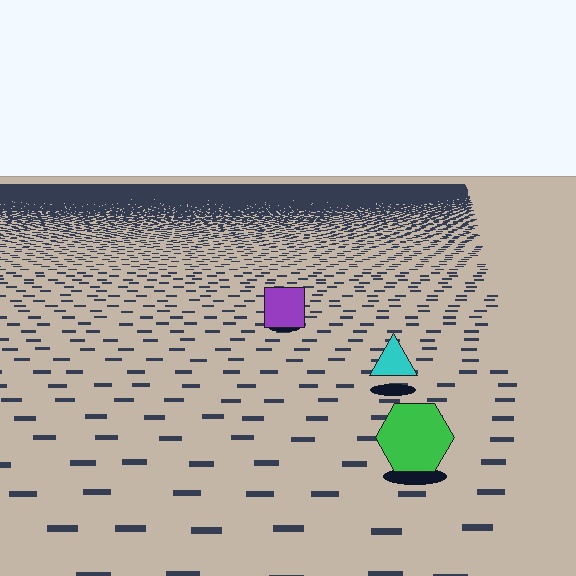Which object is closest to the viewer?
The green hexagon is closest. The texture marks near it are larger and more spread out.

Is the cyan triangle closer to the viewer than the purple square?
Yes. The cyan triangle is closer — you can tell from the texture gradient: the ground texture is coarser near it.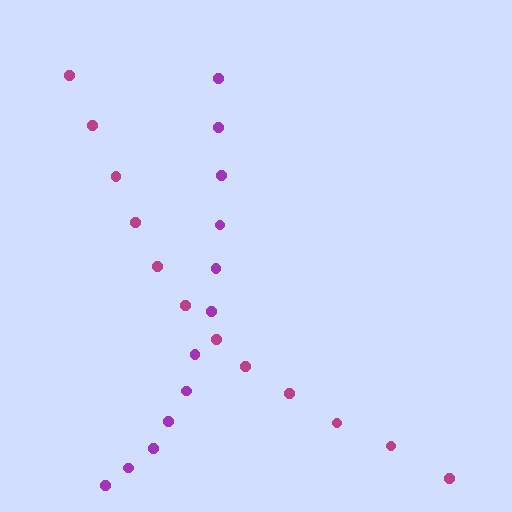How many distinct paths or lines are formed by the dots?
There are 2 distinct paths.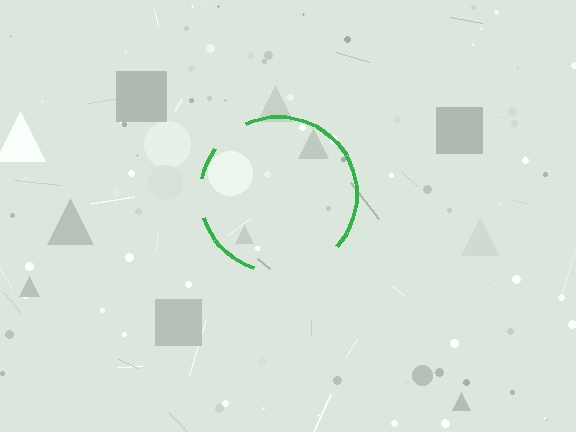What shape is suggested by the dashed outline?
The dashed outline suggests a circle.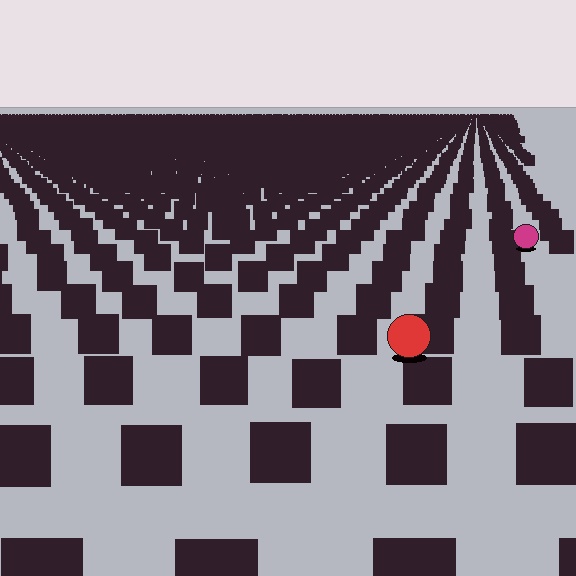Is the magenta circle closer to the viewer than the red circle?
No. The red circle is closer — you can tell from the texture gradient: the ground texture is coarser near it.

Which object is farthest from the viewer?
The magenta circle is farthest from the viewer. It appears smaller and the ground texture around it is denser.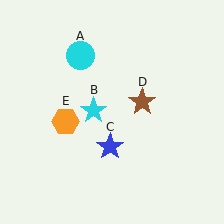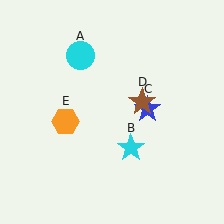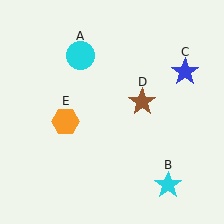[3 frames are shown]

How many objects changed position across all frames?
2 objects changed position: cyan star (object B), blue star (object C).